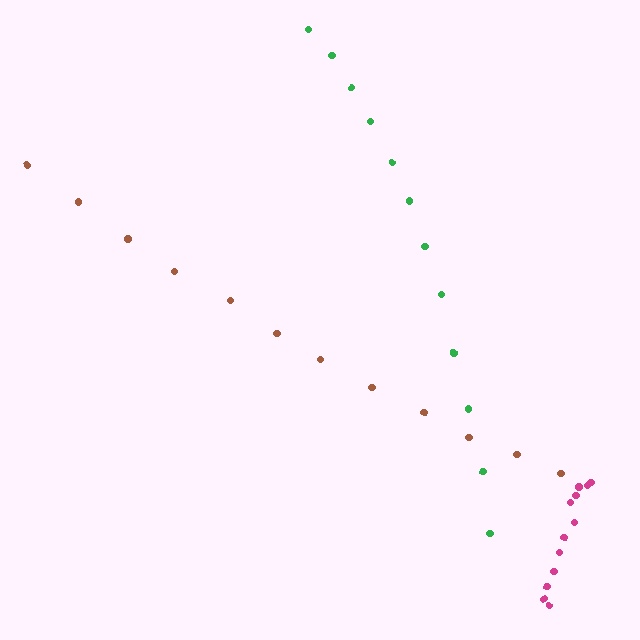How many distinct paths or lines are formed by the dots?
There are 3 distinct paths.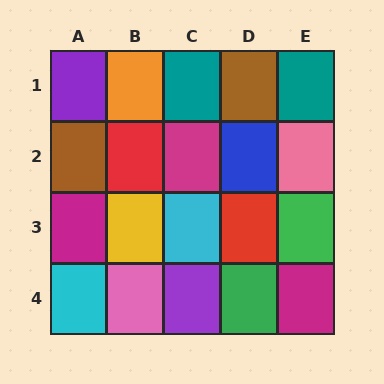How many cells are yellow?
1 cell is yellow.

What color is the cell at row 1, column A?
Purple.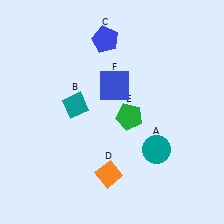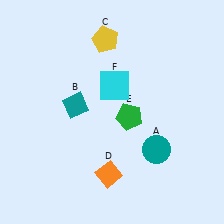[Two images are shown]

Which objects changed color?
C changed from blue to yellow. F changed from blue to cyan.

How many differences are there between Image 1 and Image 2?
There are 2 differences between the two images.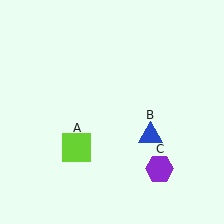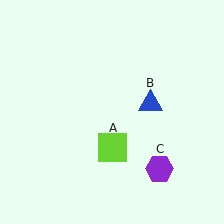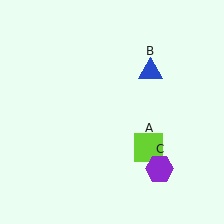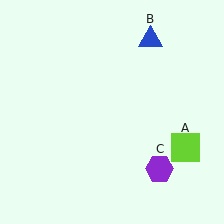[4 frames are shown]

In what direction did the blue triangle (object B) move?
The blue triangle (object B) moved up.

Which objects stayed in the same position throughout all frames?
Purple hexagon (object C) remained stationary.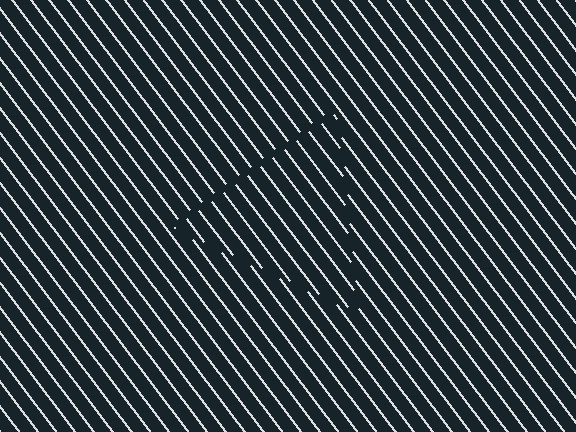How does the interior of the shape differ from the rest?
The interior of the shape contains the same grating, shifted by half a period — the contour is defined by the phase discontinuity where line-ends from the inner and outer gratings abut.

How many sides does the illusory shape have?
3 sides — the line-ends trace a triangle.